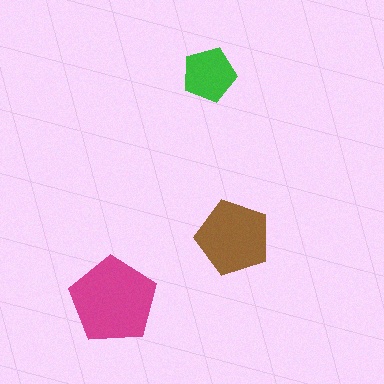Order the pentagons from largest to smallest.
the magenta one, the brown one, the green one.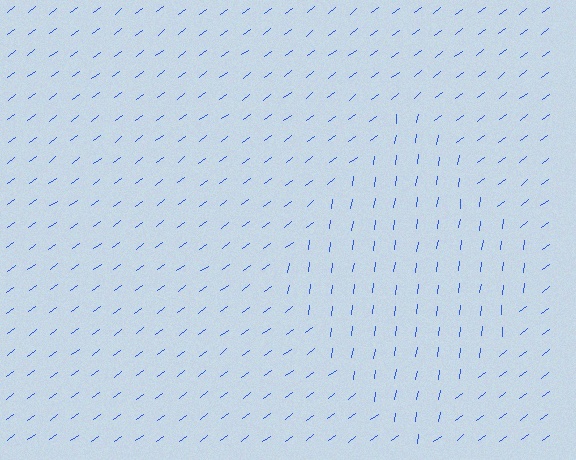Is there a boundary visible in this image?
Yes, there is a texture boundary formed by a change in line orientation.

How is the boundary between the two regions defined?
The boundary is defined purely by a change in line orientation (approximately 45 degrees difference). All lines are the same color and thickness.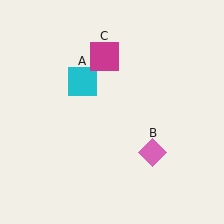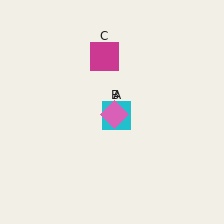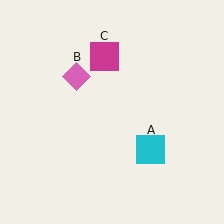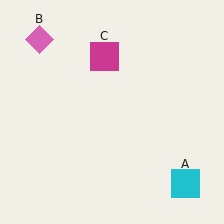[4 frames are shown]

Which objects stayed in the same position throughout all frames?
Magenta square (object C) remained stationary.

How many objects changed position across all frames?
2 objects changed position: cyan square (object A), pink diamond (object B).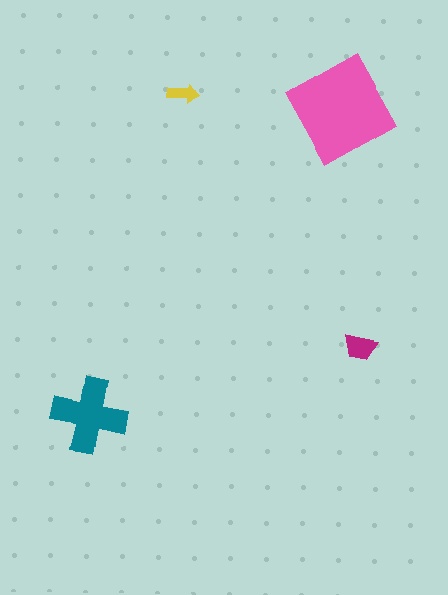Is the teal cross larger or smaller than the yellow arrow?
Larger.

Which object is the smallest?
The yellow arrow.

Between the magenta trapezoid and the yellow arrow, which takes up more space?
The magenta trapezoid.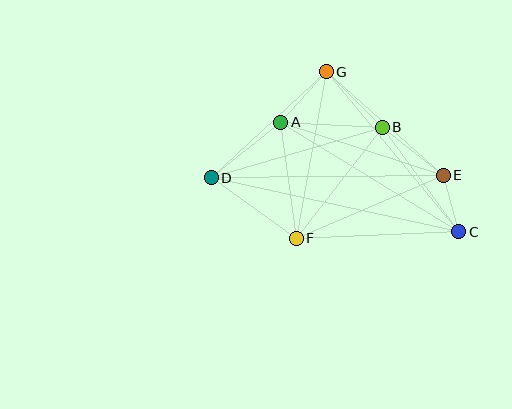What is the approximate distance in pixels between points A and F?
The distance between A and F is approximately 117 pixels.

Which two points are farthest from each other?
Points C and D are farthest from each other.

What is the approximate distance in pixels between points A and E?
The distance between A and E is approximately 171 pixels.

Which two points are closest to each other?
Points C and E are closest to each other.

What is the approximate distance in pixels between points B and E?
The distance between B and E is approximately 78 pixels.